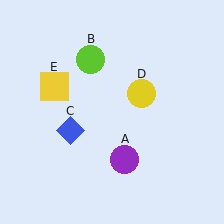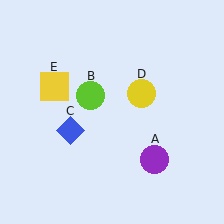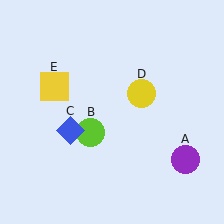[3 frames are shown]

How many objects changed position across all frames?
2 objects changed position: purple circle (object A), lime circle (object B).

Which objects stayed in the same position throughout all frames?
Blue diamond (object C) and yellow circle (object D) and yellow square (object E) remained stationary.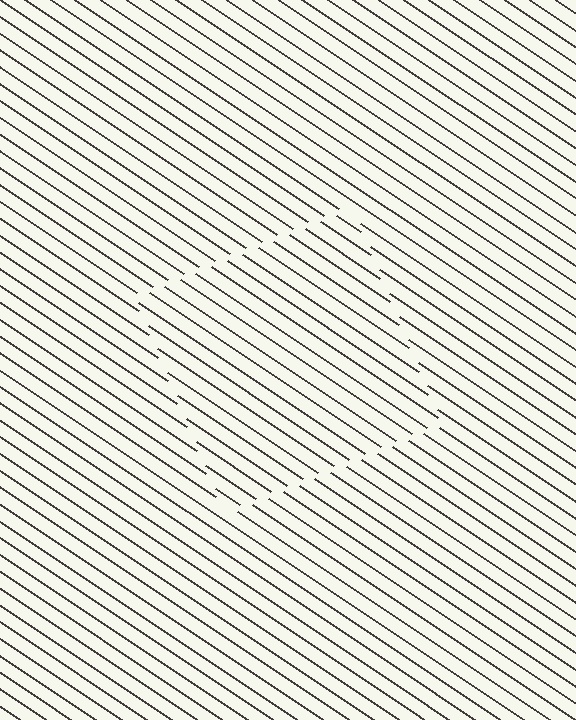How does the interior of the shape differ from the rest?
The interior of the shape contains the same grating, shifted by half a period — the contour is defined by the phase discontinuity where line-ends from the inner and outer gratings abut.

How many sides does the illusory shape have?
4 sides — the line-ends trace a square.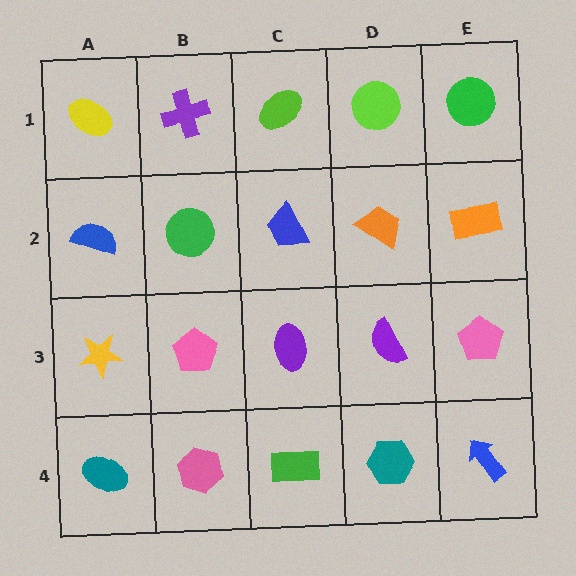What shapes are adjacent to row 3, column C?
A blue trapezoid (row 2, column C), a green rectangle (row 4, column C), a pink pentagon (row 3, column B), a purple semicircle (row 3, column D).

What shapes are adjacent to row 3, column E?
An orange rectangle (row 2, column E), a blue arrow (row 4, column E), a purple semicircle (row 3, column D).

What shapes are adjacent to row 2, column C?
A lime ellipse (row 1, column C), a purple ellipse (row 3, column C), a green circle (row 2, column B), an orange trapezoid (row 2, column D).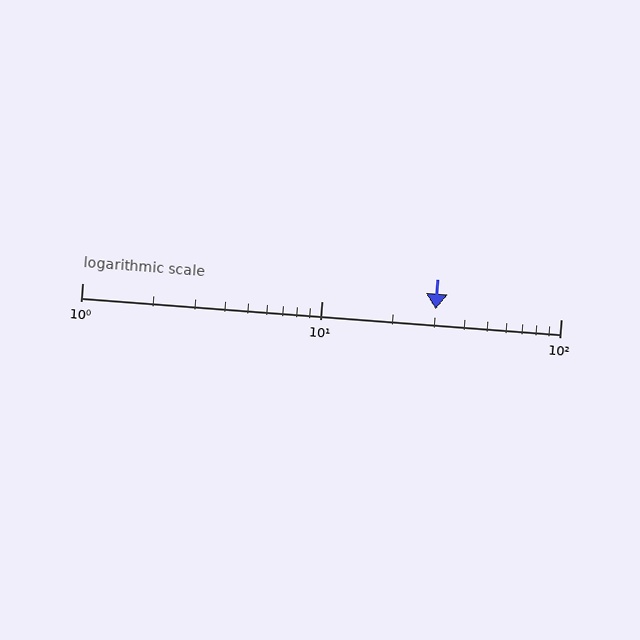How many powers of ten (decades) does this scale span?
The scale spans 2 decades, from 1 to 100.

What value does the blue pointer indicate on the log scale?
The pointer indicates approximately 30.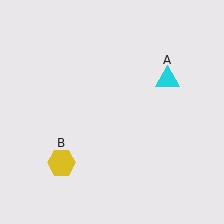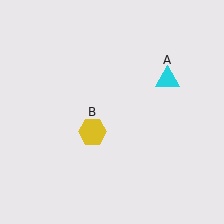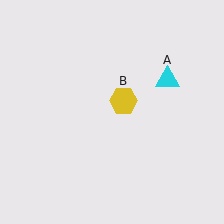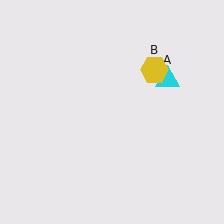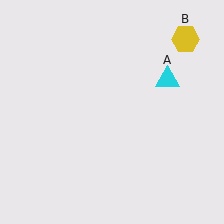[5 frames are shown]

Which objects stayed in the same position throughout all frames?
Cyan triangle (object A) remained stationary.